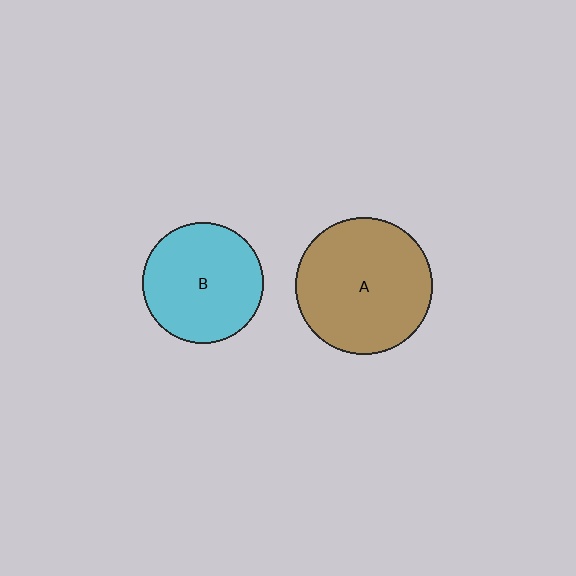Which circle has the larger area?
Circle A (brown).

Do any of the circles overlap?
No, none of the circles overlap.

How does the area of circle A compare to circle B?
Approximately 1.3 times.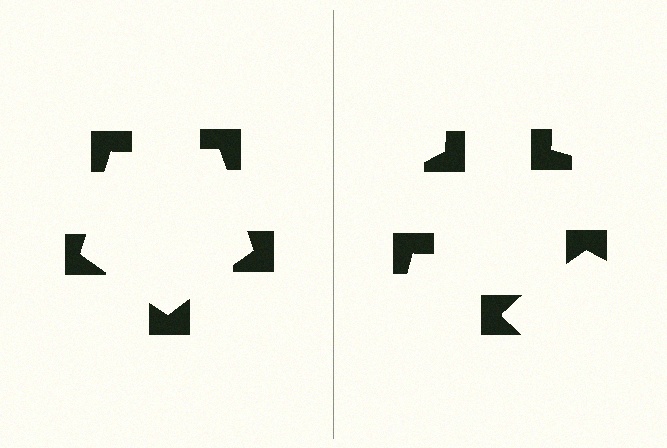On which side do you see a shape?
An illusory pentagon appears on the left side. On the right side the wedge cuts are rotated, so no coherent shape forms.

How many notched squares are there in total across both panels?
10 — 5 on each side.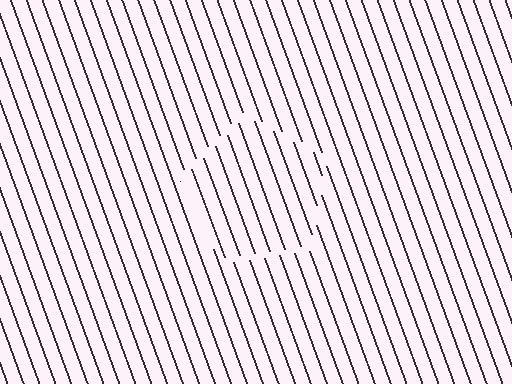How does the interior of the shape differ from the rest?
The interior of the shape contains the same grating, shifted by half a period — the contour is defined by the phase discontinuity where line-ends from the inner and outer gratings abut.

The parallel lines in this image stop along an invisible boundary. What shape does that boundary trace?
An illusory pentagon. The interior of the shape contains the same grating, shifted by half a period — the contour is defined by the phase discontinuity where line-ends from the inner and outer gratings abut.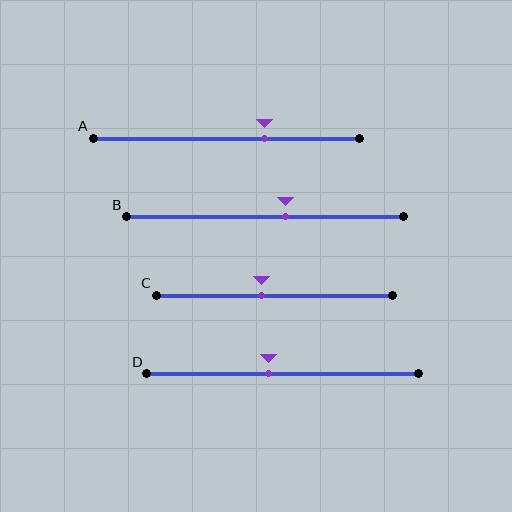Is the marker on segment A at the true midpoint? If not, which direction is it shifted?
No, the marker on segment A is shifted to the right by about 14% of the segment length.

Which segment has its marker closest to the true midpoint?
Segment D has its marker closest to the true midpoint.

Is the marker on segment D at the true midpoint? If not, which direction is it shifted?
No, the marker on segment D is shifted to the left by about 5% of the segment length.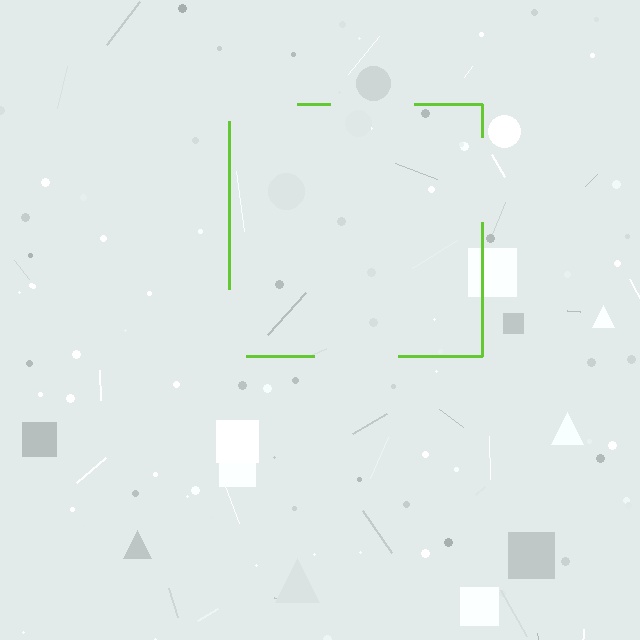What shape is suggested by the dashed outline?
The dashed outline suggests a square.